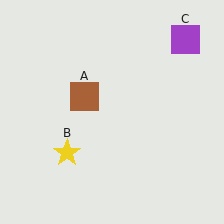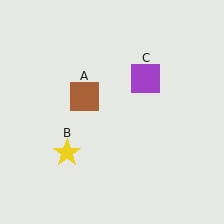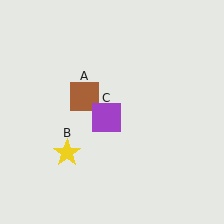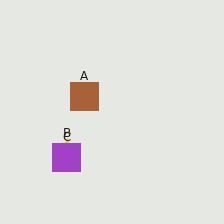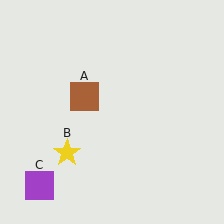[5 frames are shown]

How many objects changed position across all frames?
1 object changed position: purple square (object C).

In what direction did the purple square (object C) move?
The purple square (object C) moved down and to the left.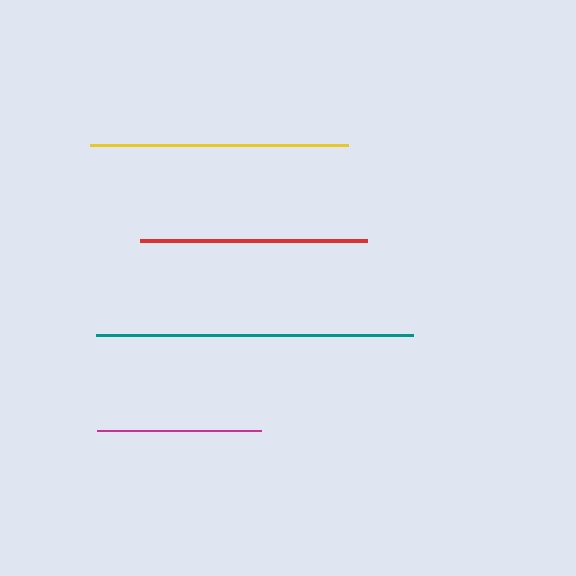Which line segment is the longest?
The teal line is the longest at approximately 317 pixels.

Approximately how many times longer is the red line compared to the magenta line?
The red line is approximately 1.4 times the length of the magenta line.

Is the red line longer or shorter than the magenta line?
The red line is longer than the magenta line.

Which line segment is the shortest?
The magenta line is the shortest at approximately 164 pixels.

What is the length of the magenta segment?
The magenta segment is approximately 164 pixels long.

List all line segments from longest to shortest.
From longest to shortest: teal, yellow, red, magenta.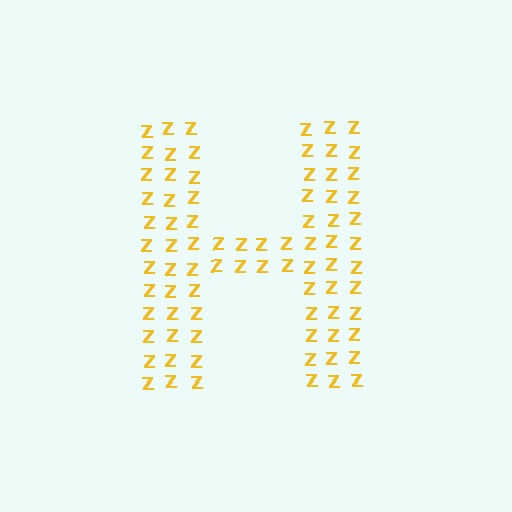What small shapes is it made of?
It is made of small letter Z's.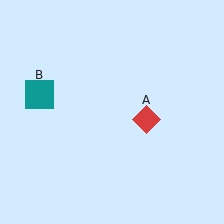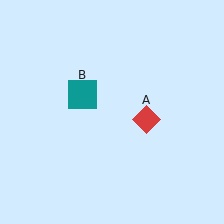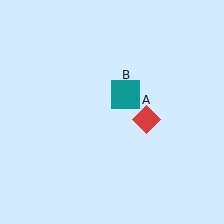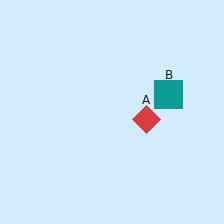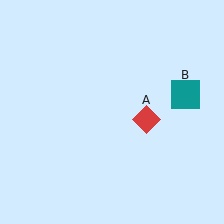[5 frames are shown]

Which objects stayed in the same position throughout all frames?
Red diamond (object A) remained stationary.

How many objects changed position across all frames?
1 object changed position: teal square (object B).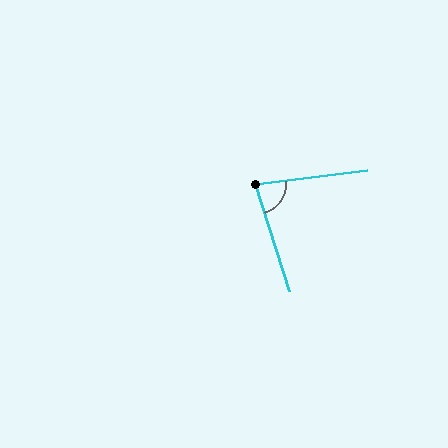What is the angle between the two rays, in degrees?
Approximately 80 degrees.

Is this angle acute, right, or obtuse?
It is acute.